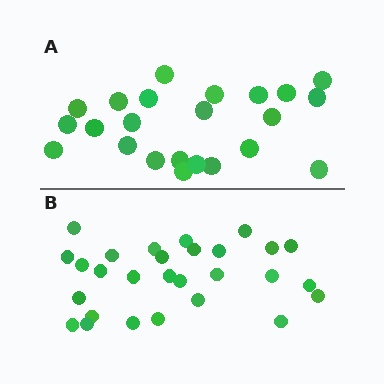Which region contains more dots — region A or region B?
Region B (the bottom region) has more dots.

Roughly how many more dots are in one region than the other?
Region B has about 5 more dots than region A.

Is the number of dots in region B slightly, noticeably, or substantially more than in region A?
Region B has only slightly more — the two regions are fairly close. The ratio is roughly 1.2 to 1.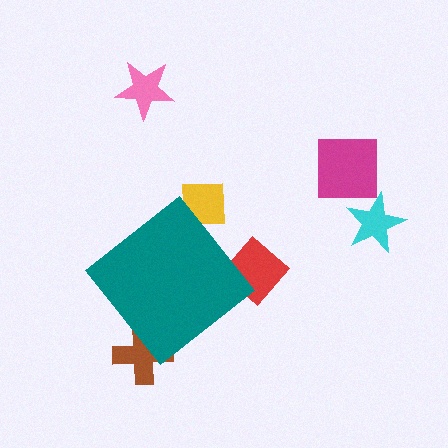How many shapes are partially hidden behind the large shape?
3 shapes are partially hidden.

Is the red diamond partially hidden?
Yes, the red diamond is partially hidden behind the teal diamond.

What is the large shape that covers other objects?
A teal diamond.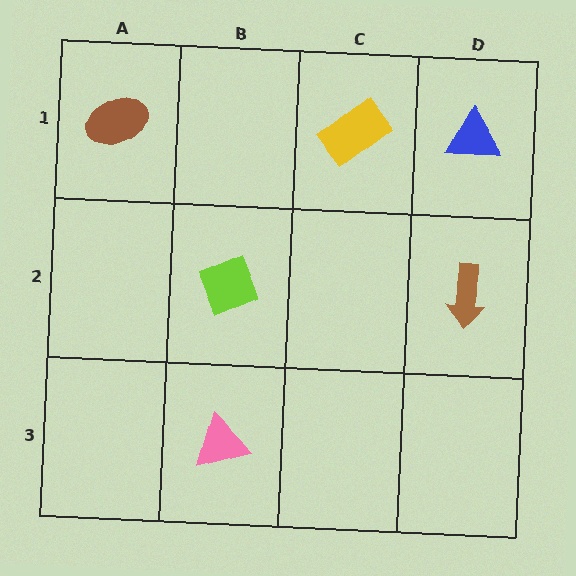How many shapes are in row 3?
1 shape.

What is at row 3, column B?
A pink triangle.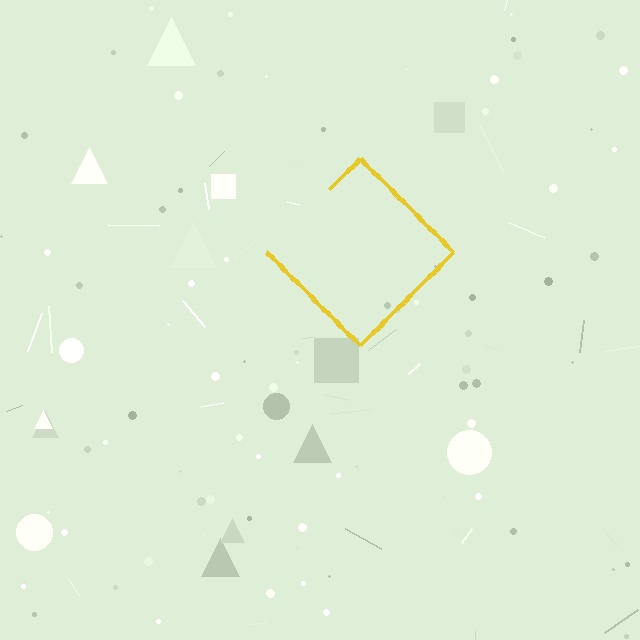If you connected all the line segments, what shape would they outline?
They would outline a diamond.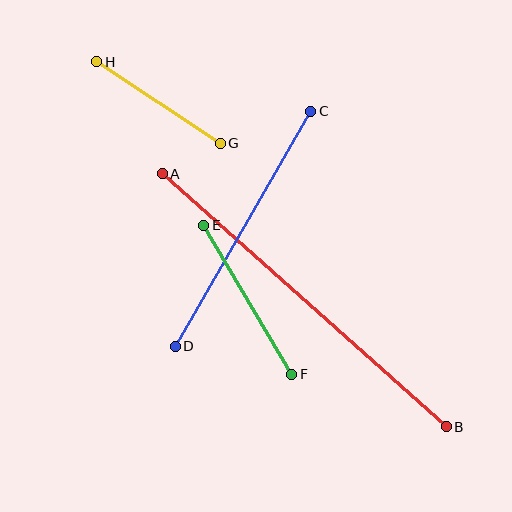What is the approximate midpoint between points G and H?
The midpoint is at approximately (159, 102) pixels.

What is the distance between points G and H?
The distance is approximately 148 pixels.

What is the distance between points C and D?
The distance is approximately 271 pixels.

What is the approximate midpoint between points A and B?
The midpoint is at approximately (304, 300) pixels.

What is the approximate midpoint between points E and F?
The midpoint is at approximately (248, 300) pixels.